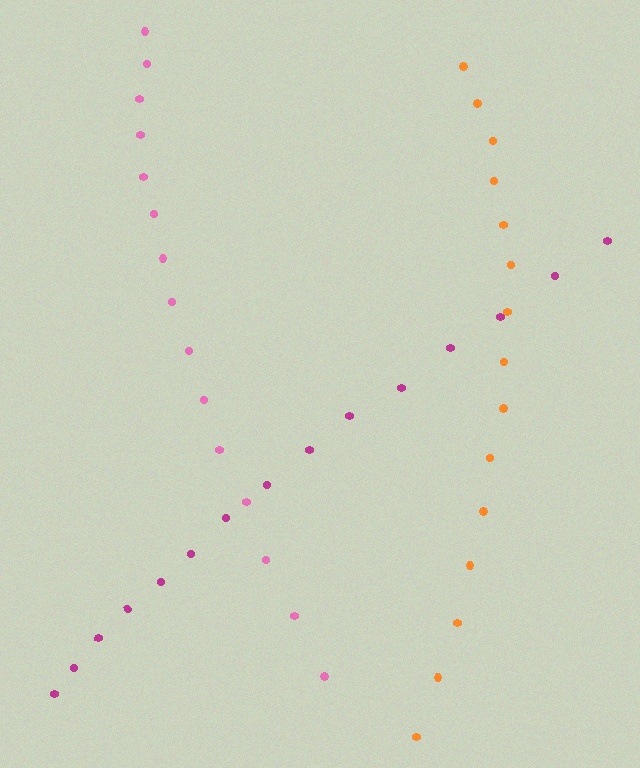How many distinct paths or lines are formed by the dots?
There are 3 distinct paths.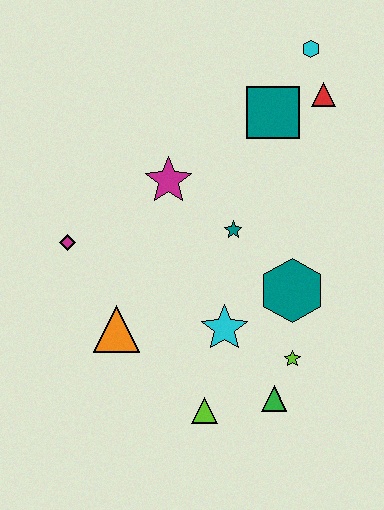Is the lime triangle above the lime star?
No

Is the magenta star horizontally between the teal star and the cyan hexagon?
No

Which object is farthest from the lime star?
The cyan hexagon is farthest from the lime star.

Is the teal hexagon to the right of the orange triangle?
Yes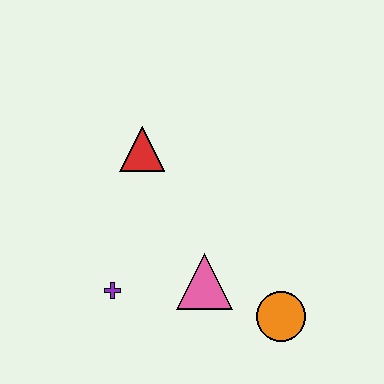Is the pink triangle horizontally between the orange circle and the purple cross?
Yes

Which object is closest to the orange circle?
The pink triangle is closest to the orange circle.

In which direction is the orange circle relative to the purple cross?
The orange circle is to the right of the purple cross.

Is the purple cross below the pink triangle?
Yes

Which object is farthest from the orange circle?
The red triangle is farthest from the orange circle.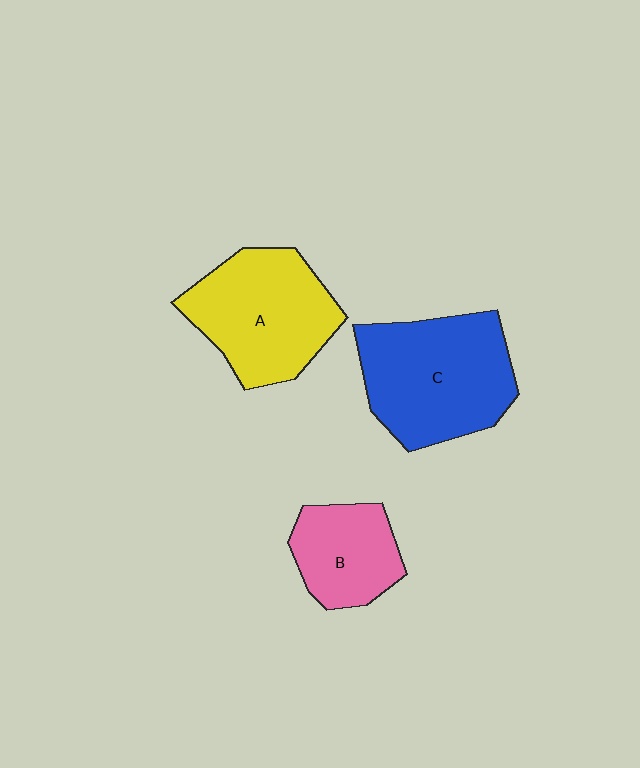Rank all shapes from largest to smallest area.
From largest to smallest: C (blue), A (yellow), B (pink).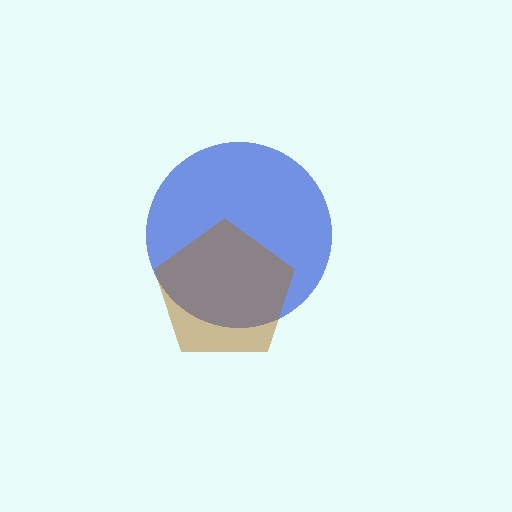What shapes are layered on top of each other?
The layered shapes are: a blue circle, a brown pentagon.